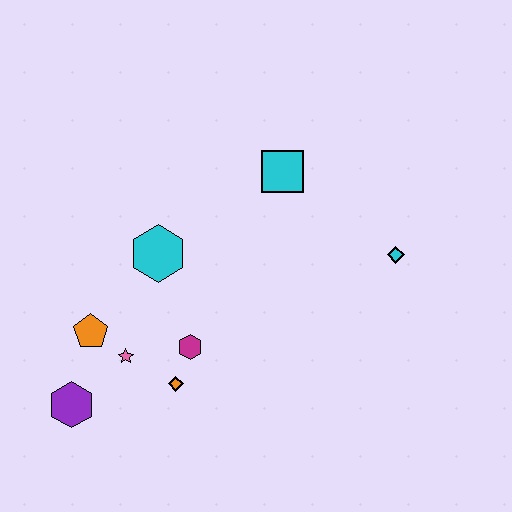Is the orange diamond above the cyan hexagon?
No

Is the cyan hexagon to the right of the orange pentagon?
Yes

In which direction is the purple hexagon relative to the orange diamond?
The purple hexagon is to the left of the orange diamond.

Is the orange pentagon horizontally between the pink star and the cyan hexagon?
No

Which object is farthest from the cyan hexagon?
The cyan diamond is farthest from the cyan hexagon.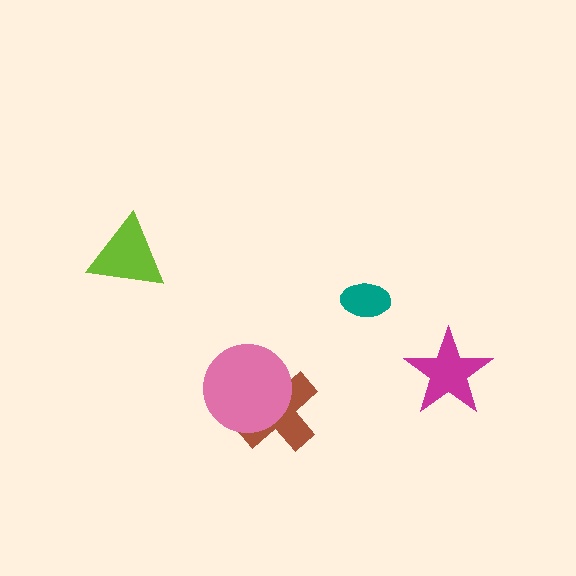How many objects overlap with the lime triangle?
0 objects overlap with the lime triangle.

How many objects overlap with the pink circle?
1 object overlaps with the pink circle.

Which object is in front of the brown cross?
The pink circle is in front of the brown cross.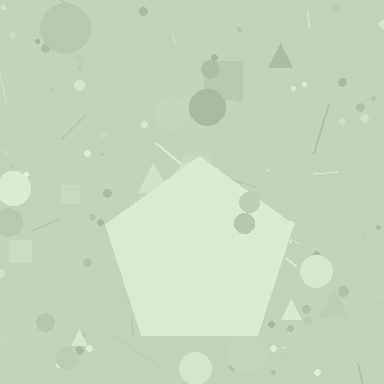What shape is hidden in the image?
A pentagon is hidden in the image.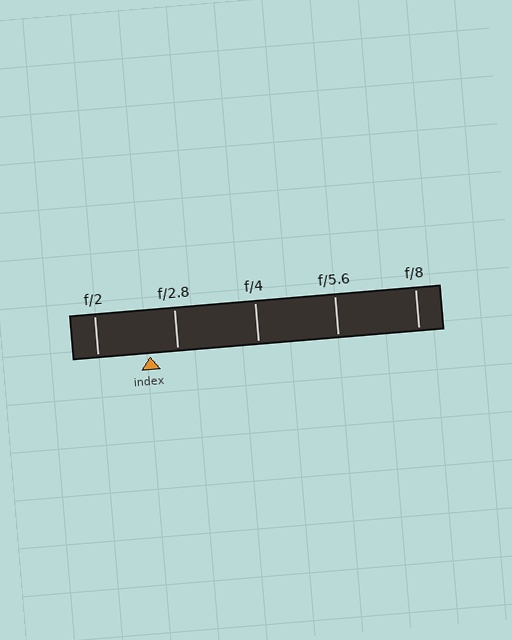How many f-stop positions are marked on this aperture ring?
There are 5 f-stop positions marked.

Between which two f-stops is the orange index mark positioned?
The index mark is between f/2 and f/2.8.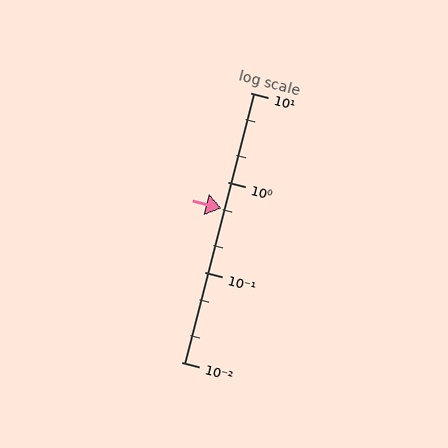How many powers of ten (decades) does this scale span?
The scale spans 3 decades, from 0.01 to 10.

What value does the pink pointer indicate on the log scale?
The pointer indicates approximately 0.51.